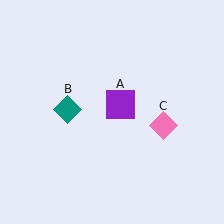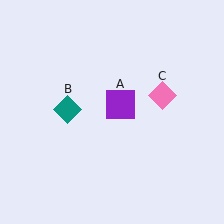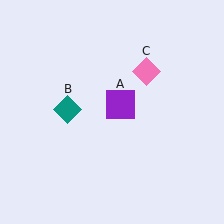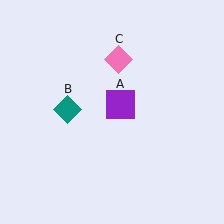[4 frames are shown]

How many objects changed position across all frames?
1 object changed position: pink diamond (object C).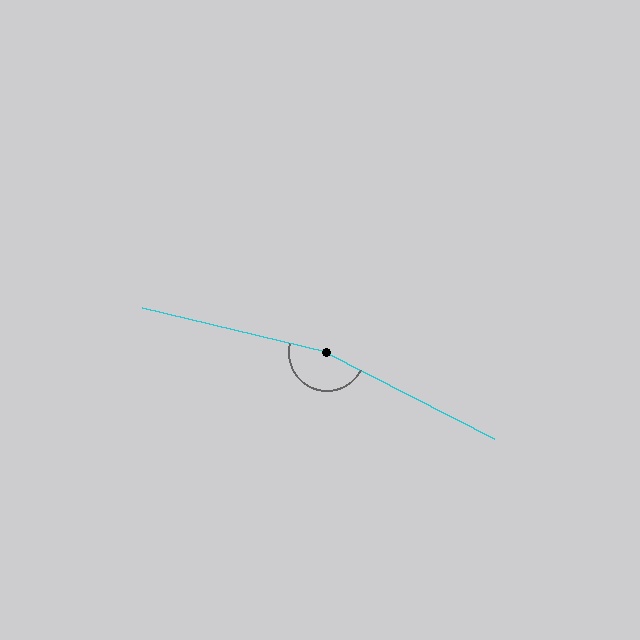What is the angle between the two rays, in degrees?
Approximately 166 degrees.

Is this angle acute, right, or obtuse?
It is obtuse.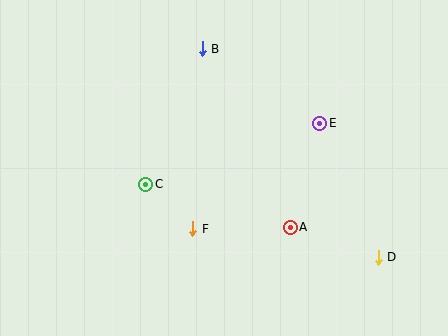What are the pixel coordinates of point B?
Point B is at (202, 49).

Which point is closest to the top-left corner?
Point B is closest to the top-left corner.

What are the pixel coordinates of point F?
Point F is at (193, 229).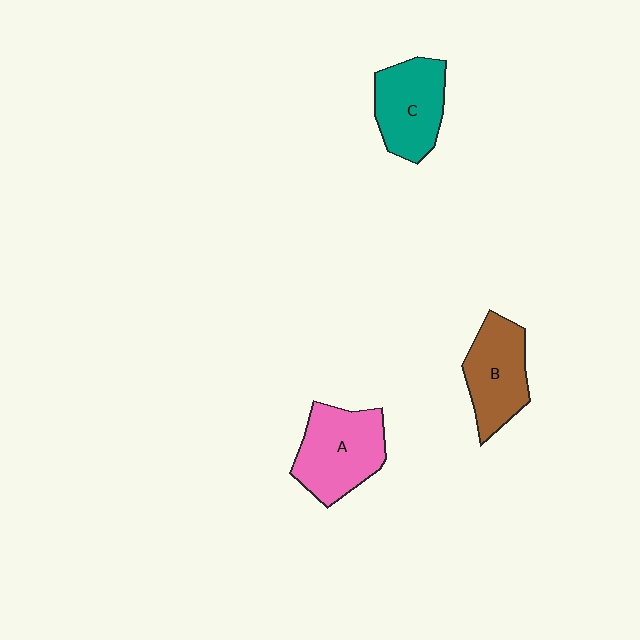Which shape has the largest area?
Shape A (pink).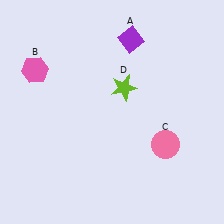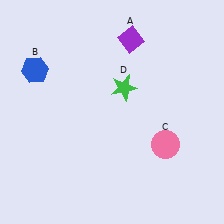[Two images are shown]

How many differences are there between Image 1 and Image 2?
There are 2 differences between the two images.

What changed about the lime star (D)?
In Image 1, D is lime. In Image 2, it changed to green.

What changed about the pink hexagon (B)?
In Image 1, B is pink. In Image 2, it changed to blue.